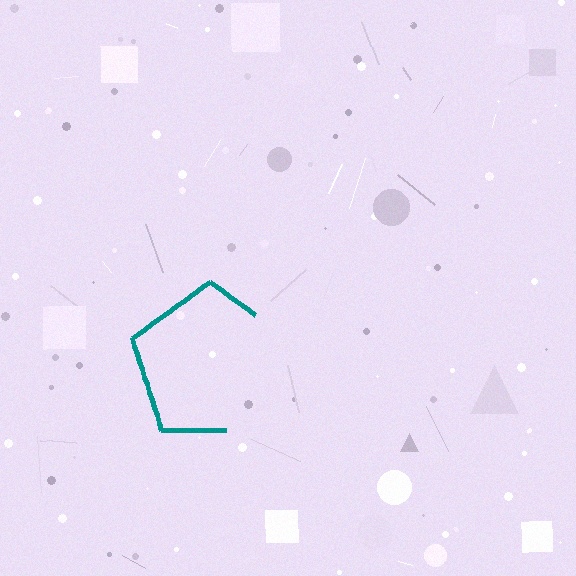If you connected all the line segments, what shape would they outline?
They would outline a pentagon.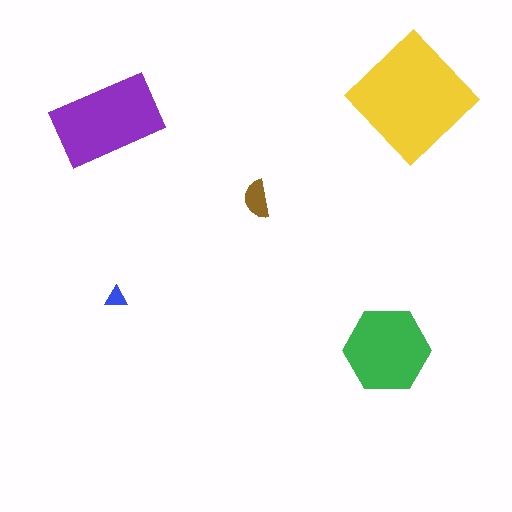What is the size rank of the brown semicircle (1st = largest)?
4th.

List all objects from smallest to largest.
The blue triangle, the brown semicircle, the green hexagon, the purple rectangle, the yellow diamond.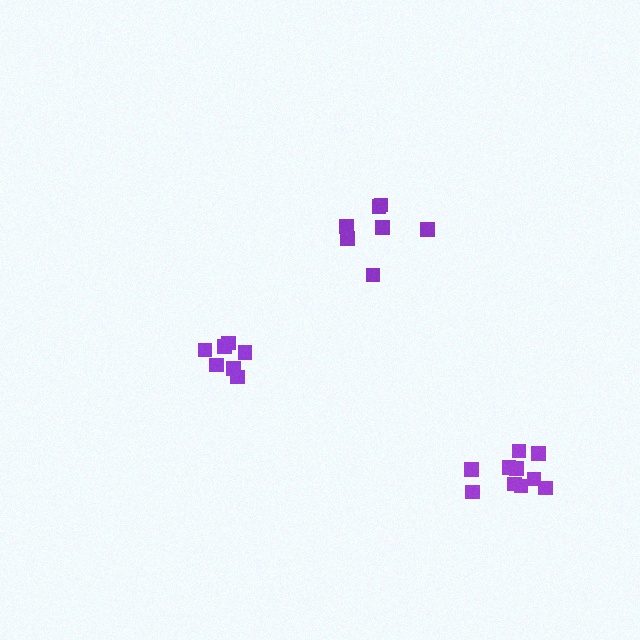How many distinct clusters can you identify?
There are 3 distinct clusters.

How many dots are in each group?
Group 1: 7 dots, Group 2: 7 dots, Group 3: 10 dots (24 total).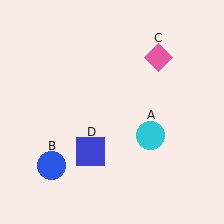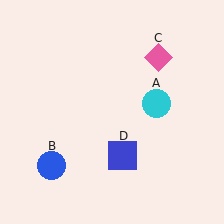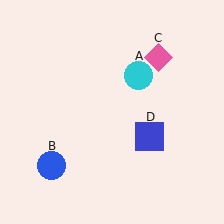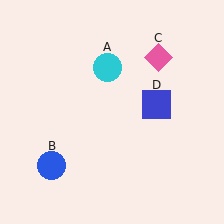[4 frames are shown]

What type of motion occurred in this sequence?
The cyan circle (object A), blue square (object D) rotated counterclockwise around the center of the scene.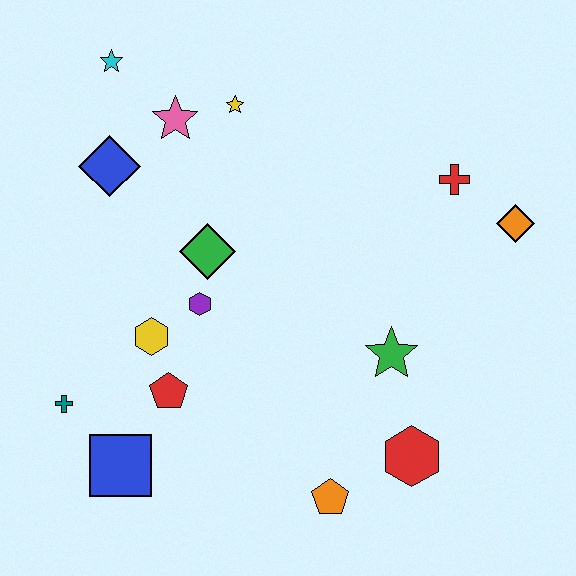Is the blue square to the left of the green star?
Yes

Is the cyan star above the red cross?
Yes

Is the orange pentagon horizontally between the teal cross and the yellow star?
No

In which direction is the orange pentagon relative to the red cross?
The orange pentagon is below the red cross.